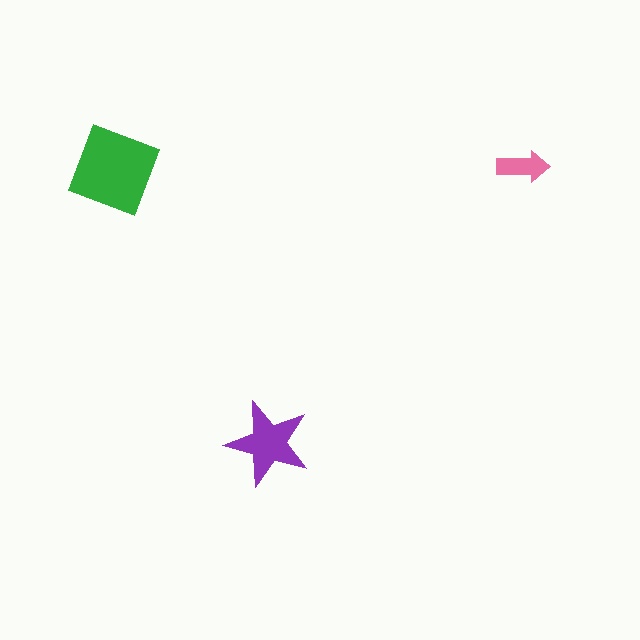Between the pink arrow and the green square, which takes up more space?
The green square.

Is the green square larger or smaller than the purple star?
Larger.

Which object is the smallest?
The pink arrow.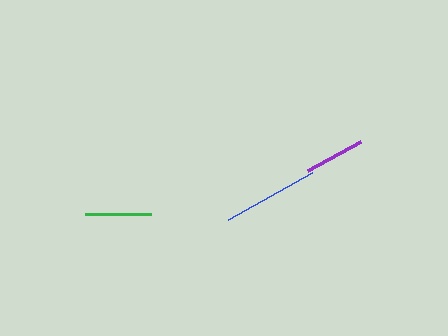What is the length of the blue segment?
The blue segment is approximately 96 pixels long.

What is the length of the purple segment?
The purple segment is approximately 60 pixels long.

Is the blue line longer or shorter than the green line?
The blue line is longer than the green line.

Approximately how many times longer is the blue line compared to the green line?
The blue line is approximately 1.5 times the length of the green line.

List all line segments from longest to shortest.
From longest to shortest: blue, green, purple.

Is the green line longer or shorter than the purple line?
The green line is longer than the purple line.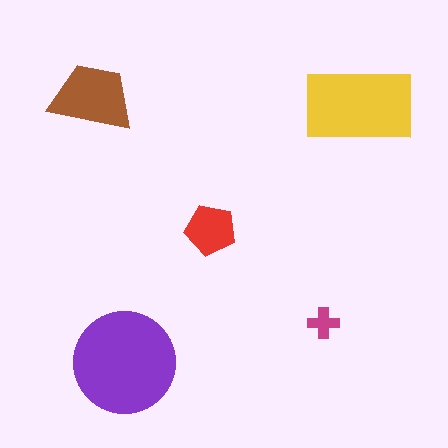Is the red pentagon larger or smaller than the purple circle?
Smaller.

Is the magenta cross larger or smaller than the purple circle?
Smaller.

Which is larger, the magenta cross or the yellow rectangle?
The yellow rectangle.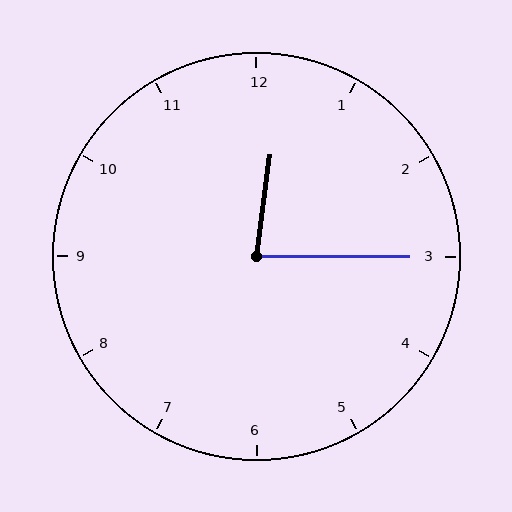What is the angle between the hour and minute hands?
Approximately 82 degrees.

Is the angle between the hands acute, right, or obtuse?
It is acute.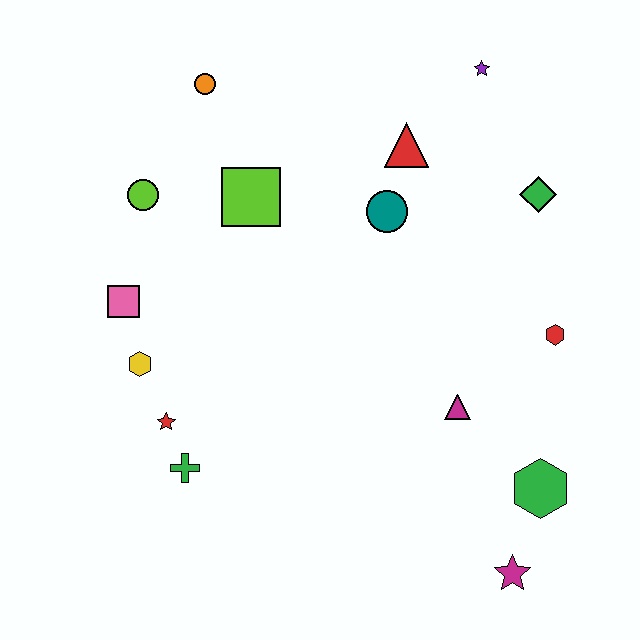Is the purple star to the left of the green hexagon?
Yes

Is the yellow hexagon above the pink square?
No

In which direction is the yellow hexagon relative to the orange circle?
The yellow hexagon is below the orange circle.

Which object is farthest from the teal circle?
The magenta star is farthest from the teal circle.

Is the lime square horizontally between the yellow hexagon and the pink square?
No